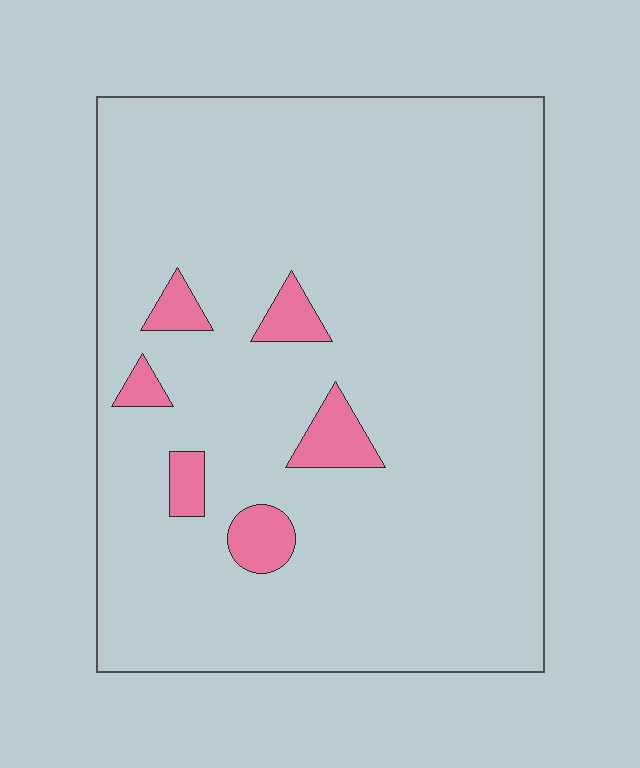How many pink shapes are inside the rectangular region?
6.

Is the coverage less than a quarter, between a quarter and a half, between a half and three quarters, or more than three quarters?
Less than a quarter.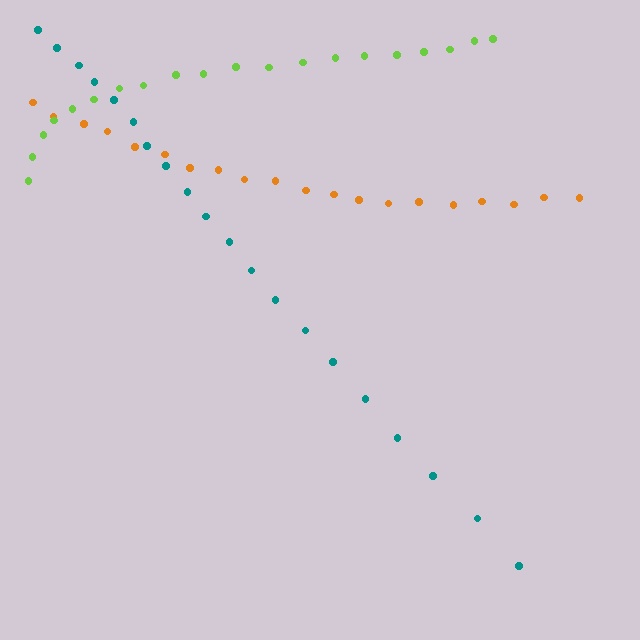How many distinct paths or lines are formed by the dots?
There are 3 distinct paths.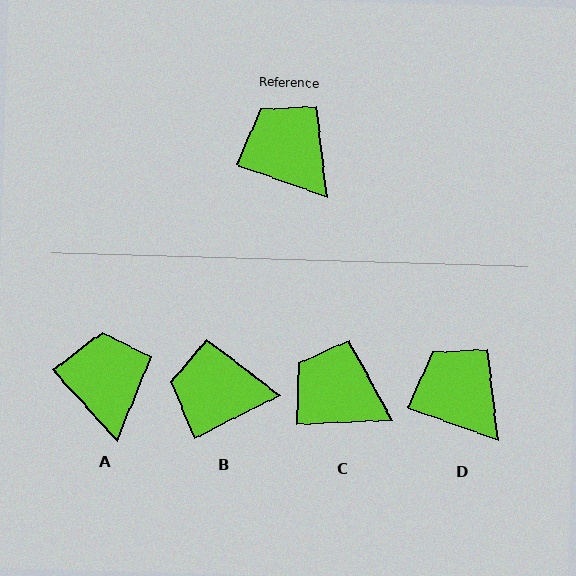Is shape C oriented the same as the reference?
No, it is off by about 22 degrees.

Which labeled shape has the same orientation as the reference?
D.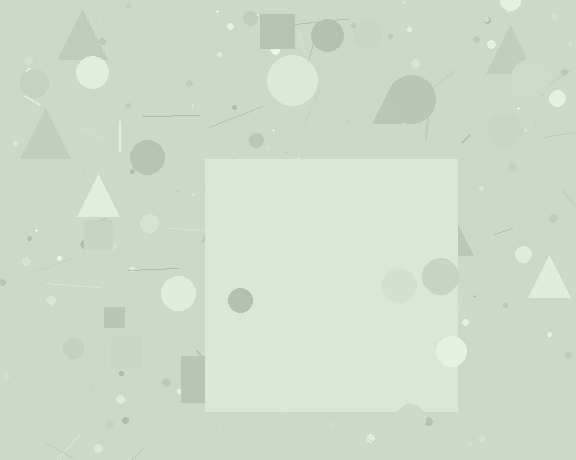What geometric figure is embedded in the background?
A square is embedded in the background.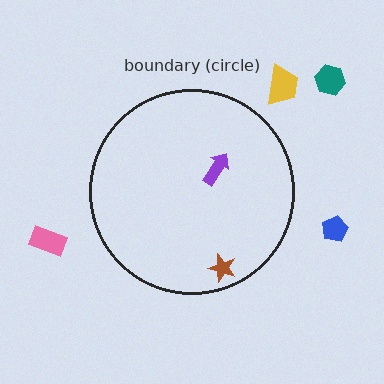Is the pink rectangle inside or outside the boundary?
Outside.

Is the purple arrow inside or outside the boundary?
Inside.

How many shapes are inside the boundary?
2 inside, 4 outside.